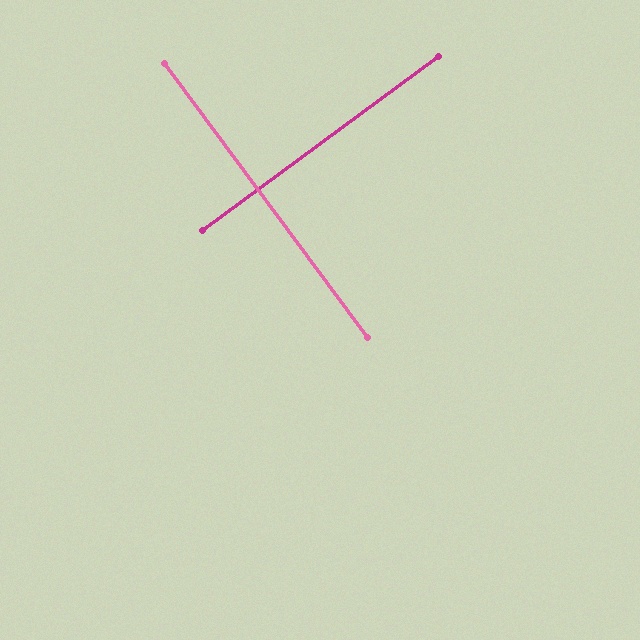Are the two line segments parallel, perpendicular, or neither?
Perpendicular — they meet at approximately 90°.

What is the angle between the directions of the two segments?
Approximately 90 degrees.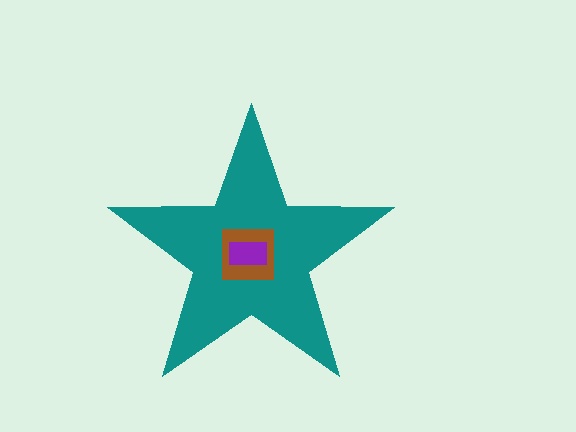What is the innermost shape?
The purple rectangle.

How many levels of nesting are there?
3.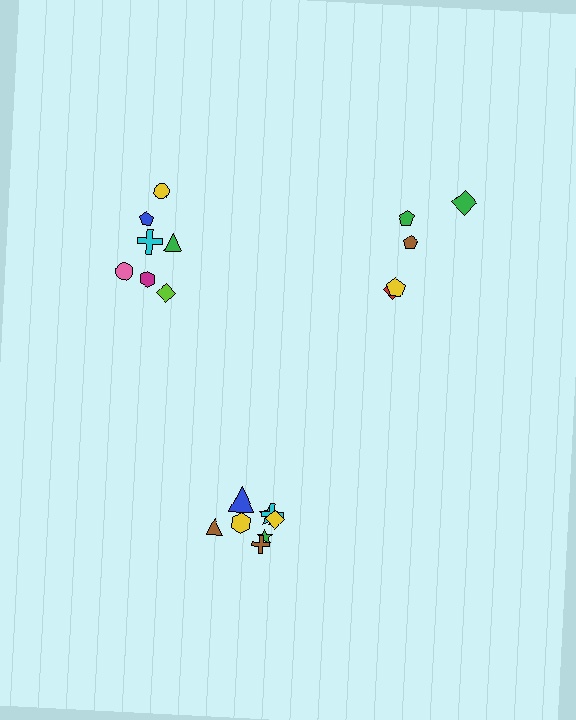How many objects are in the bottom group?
There are 8 objects.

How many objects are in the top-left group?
There are 7 objects.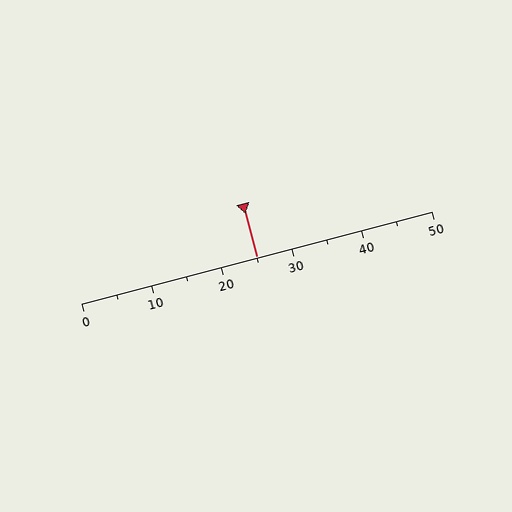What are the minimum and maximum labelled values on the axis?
The axis runs from 0 to 50.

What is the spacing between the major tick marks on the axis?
The major ticks are spaced 10 apart.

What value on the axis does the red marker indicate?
The marker indicates approximately 25.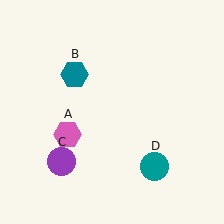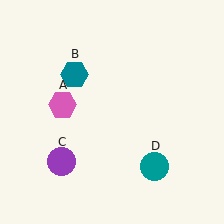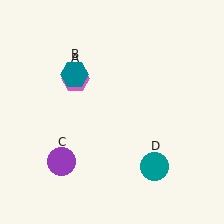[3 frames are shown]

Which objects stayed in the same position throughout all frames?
Teal hexagon (object B) and purple circle (object C) and teal circle (object D) remained stationary.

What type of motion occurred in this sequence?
The pink hexagon (object A) rotated clockwise around the center of the scene.